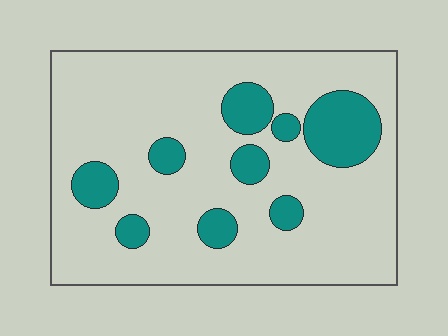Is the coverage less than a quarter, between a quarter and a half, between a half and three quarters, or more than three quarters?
Less than a quarter.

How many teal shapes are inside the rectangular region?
9.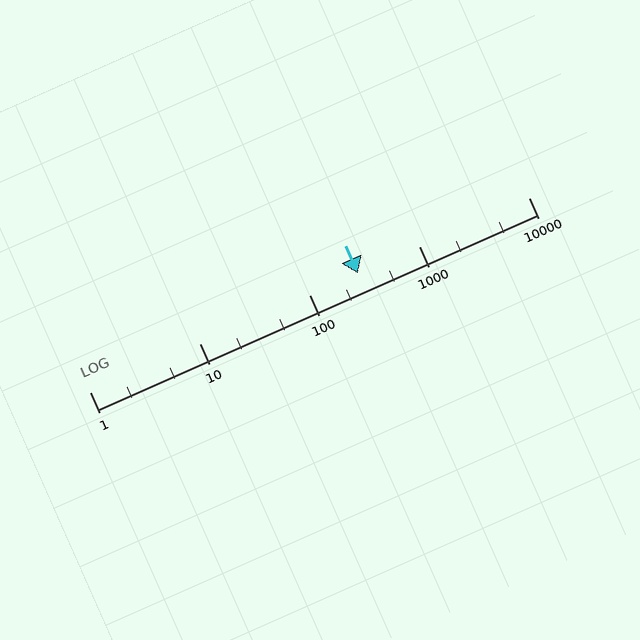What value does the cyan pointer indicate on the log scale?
The pointer indicates approximately 280.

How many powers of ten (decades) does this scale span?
The scale spans 4 decades, from 1 to 10000.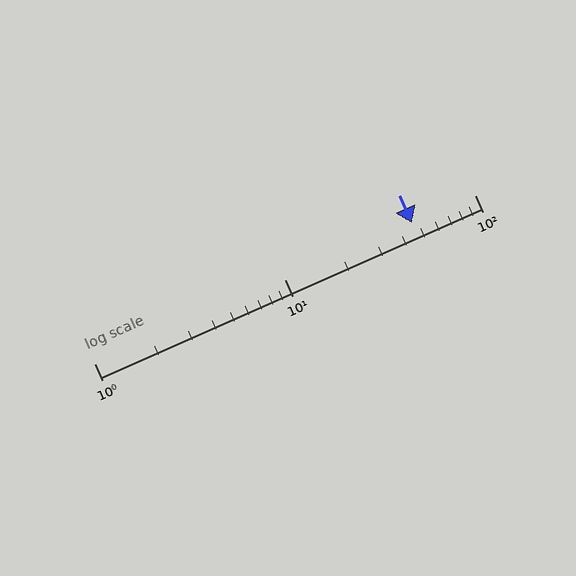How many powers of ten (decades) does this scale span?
The scale spans 2 decades, from 1 to 100.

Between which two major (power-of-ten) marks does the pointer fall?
The pointer is between 10 and 100.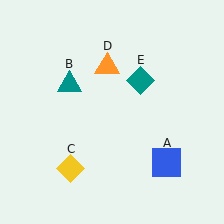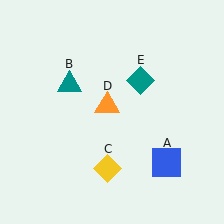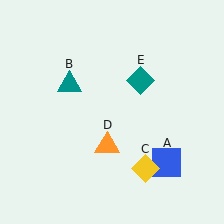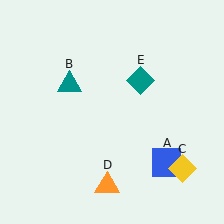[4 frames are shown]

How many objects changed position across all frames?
2 objects changed position: yellow diamond (object C), orange triangle (object D).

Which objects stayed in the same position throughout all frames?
Blue square (object A) and teal triangle (object B) and teal diamond (object E) remained stationary.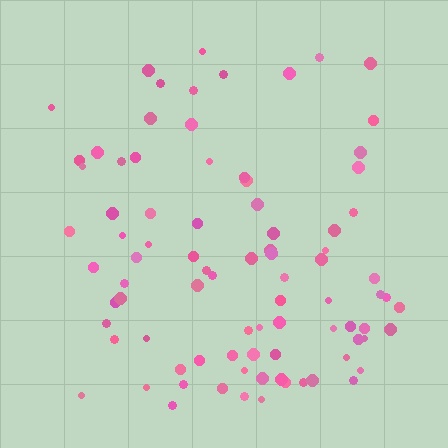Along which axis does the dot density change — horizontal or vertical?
Vertical.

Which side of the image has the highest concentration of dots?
The bottom.